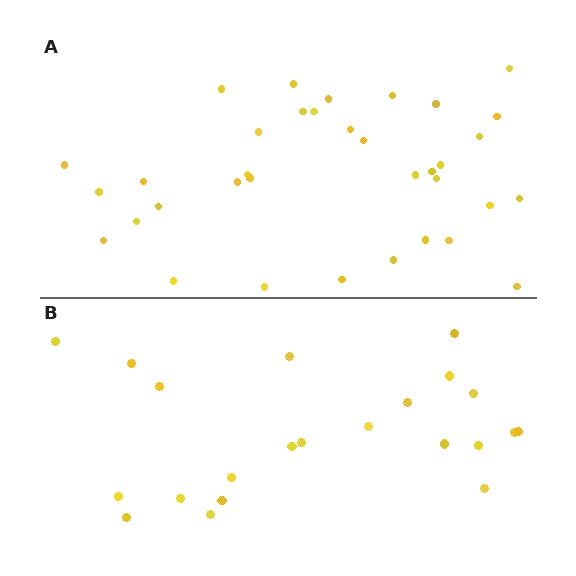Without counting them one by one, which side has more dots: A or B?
Region A (the top region) has more dots.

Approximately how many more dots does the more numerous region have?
Region A has approximately 15 more dots than region B.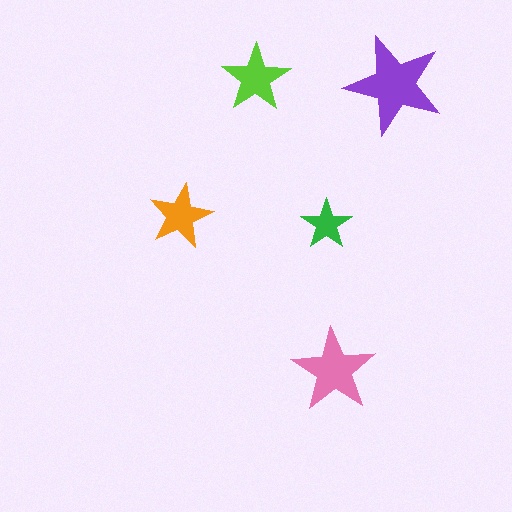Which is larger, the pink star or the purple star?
The purple one.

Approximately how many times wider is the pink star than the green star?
About 1.5 times wider.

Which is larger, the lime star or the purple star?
The purple one.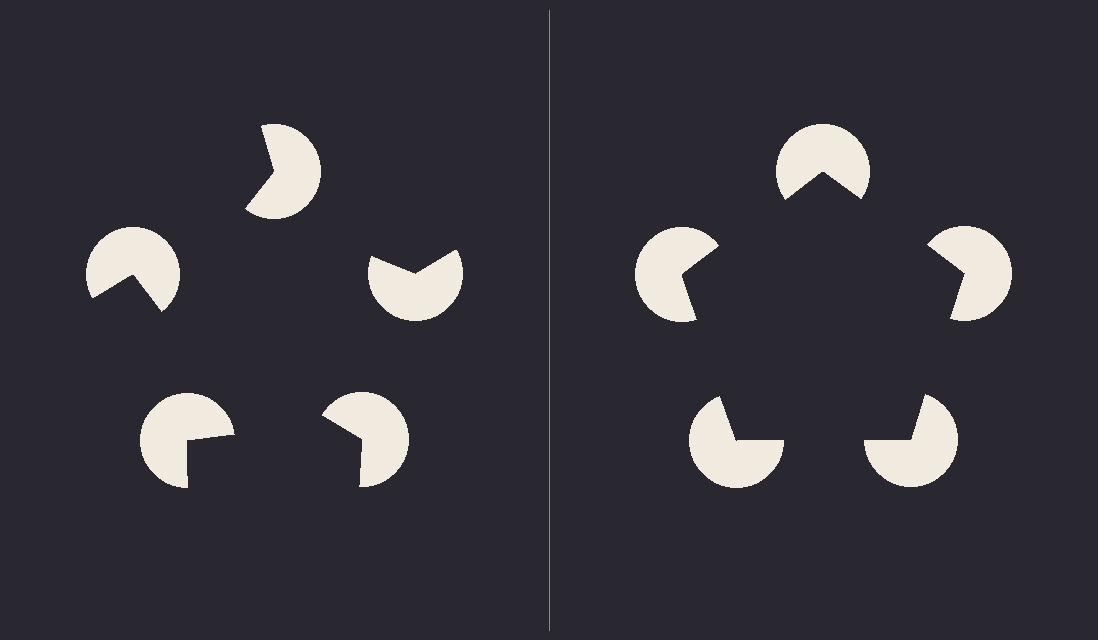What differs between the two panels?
The pac-man discs are positioned identically on both sides; only the wedge orientations differ. On the right they align to a pentagon; on the left they are misaligned.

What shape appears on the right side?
An illusory pentagon.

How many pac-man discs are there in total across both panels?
10 — 5 on each side.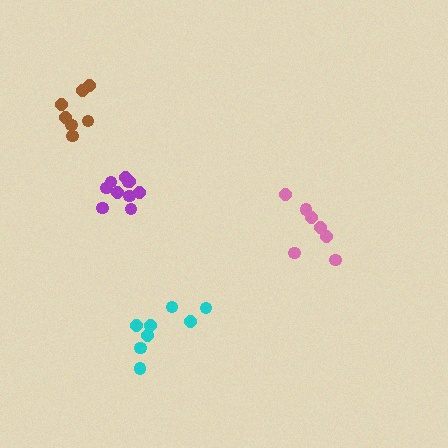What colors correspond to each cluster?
The clusters are colored: brown, pink, purple, cyan.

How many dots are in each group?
Group 1: 7 dots, Group 2: 7 dots, Group 3: 10 dots, Group 4: 8 dots (32 total).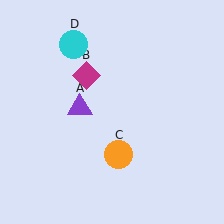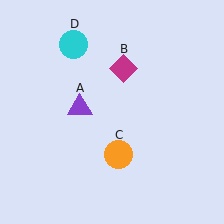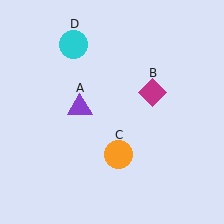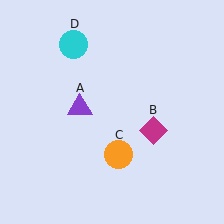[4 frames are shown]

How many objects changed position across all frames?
1 object changed position: magenta diamond (object B).